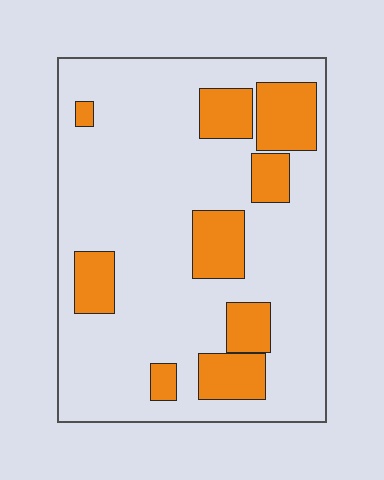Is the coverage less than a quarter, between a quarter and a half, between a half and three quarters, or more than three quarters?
Less than a quarter.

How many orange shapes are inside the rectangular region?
9.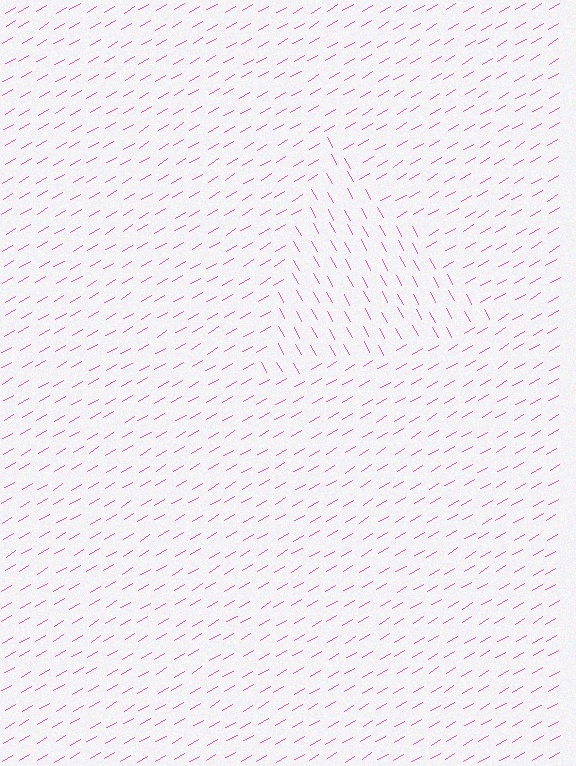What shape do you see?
I see a triangle.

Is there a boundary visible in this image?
Yes, there is a texture boundary formed by a change in line orientation.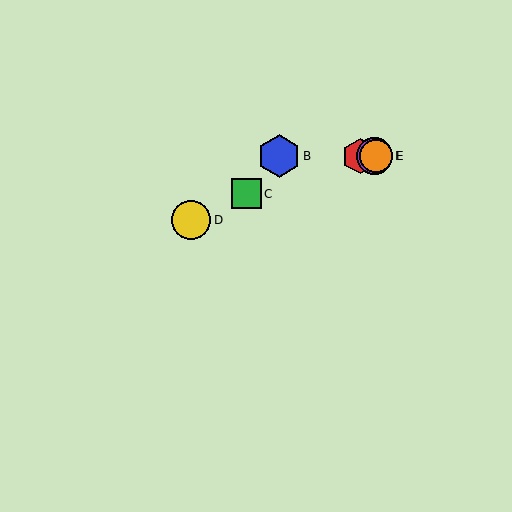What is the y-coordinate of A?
Object A is at y≈156.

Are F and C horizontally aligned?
No, F is at y≈156 and C is at y≈194.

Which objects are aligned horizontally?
Objects A, B, E, F are aligned horizontally.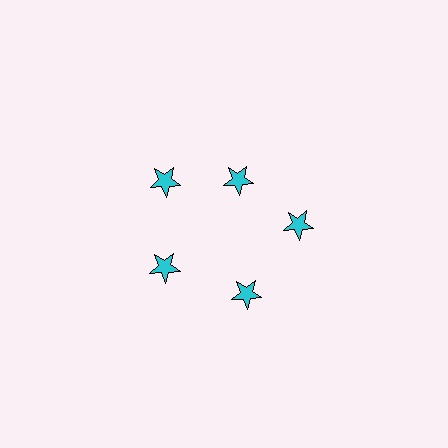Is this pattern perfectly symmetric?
No. The 5 cyan stars are arranged in a ring, but one element near the 1 o'clock position is pulled inward toward the center, breaking the 5-fold rotational symmetry.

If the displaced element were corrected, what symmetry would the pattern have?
It would have 5-fold rotational symmetry — the pattern would map onto itself every 72 degrees.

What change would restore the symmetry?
The symmetry would be restored by moving it outward, back onto the ring so that all 5 stars sit at equal angles and equal distance from the center.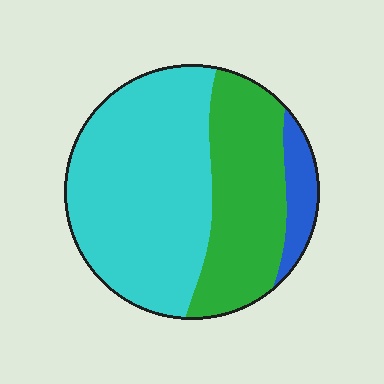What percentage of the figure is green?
Green takes up about one third (1/3) of the figure.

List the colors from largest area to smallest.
From largest to smallest: cyan, green, blue.